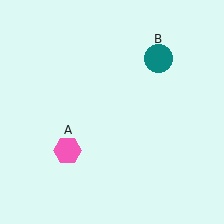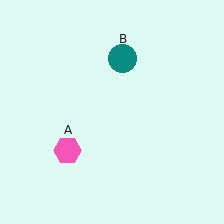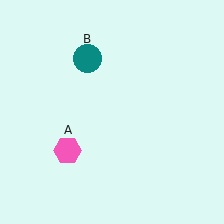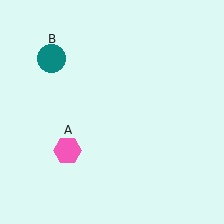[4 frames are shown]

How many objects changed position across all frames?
1 object changed position: teal circle (object B).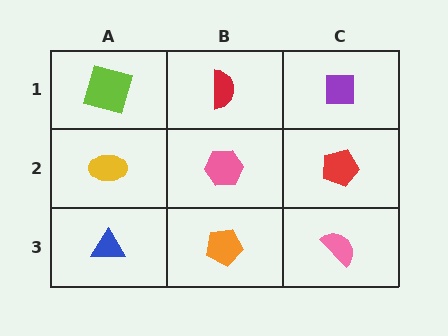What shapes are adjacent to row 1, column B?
A pink hexagon (row 2, column B), a lime square (row 1, column A), a purple square (row 1, column C).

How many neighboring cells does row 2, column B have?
4.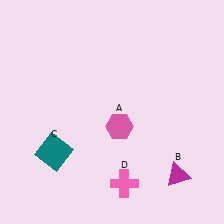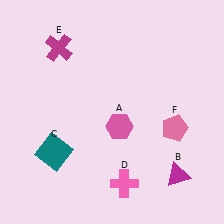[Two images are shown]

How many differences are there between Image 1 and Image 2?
There are 2 differences between the two images.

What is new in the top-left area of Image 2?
A magenta cross (E) was added in the top-left area of Image 2.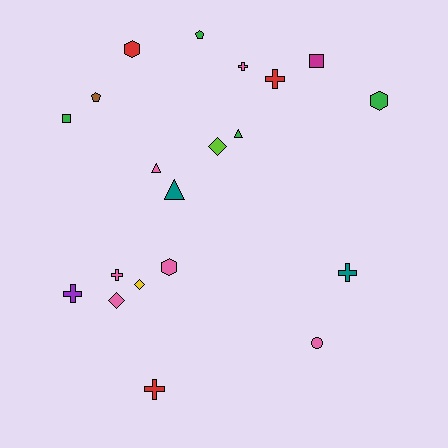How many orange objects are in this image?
There are no orange objects.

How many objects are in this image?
There are 20 objects.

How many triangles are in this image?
There are 3 triangles.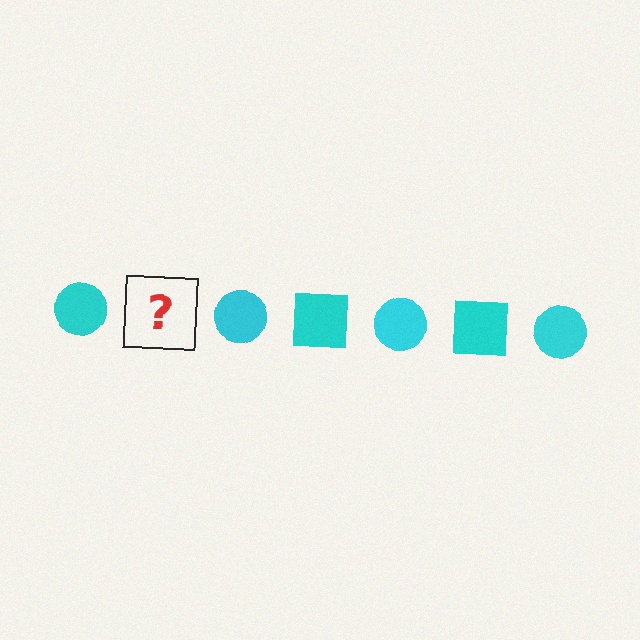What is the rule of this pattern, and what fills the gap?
The rule is that the pattern cycles through circle, square shapes in cyan. The gap should be filled with a cyan square.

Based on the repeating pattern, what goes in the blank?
The blank should be a cyan square.